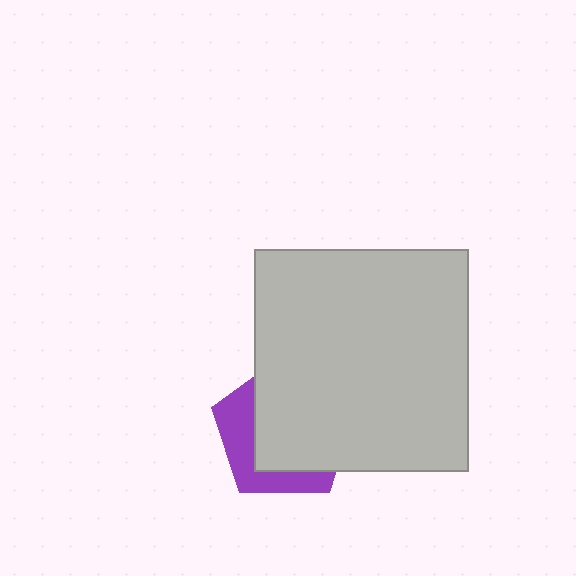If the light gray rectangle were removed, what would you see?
You would see the complete purple pentagon.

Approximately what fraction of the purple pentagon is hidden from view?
Roughly 66% of the purple pentagon is hidden behind the light gray rectangle.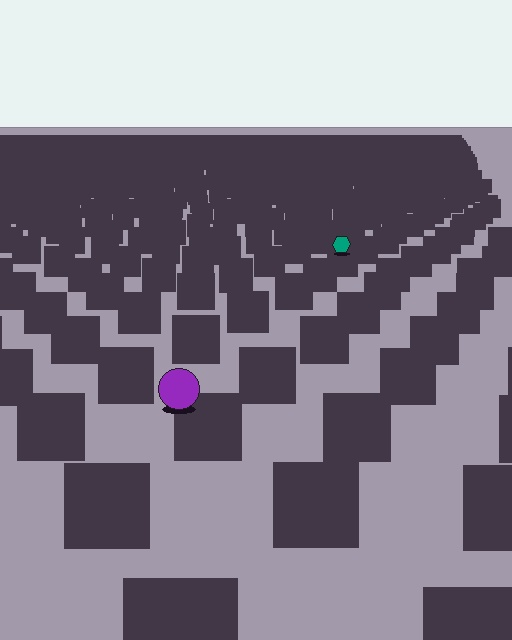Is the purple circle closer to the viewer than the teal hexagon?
Yes. The purple circle is closer — you can tell from the texture gradient: the ground texture is coarser near it.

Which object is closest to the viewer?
The purple circle is closest. The texture marks near it are larger and more spread out.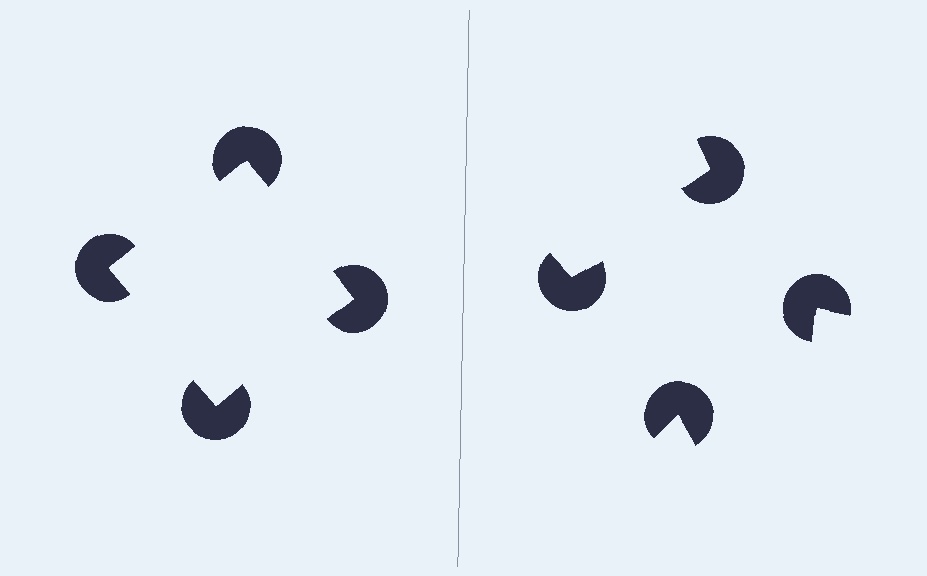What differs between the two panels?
The pac-man discs are positioned identically on both sides; only the wedge orientations differ. On the left they align to a square; on the right they are misaligned.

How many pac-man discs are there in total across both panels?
8 — 4 on each side.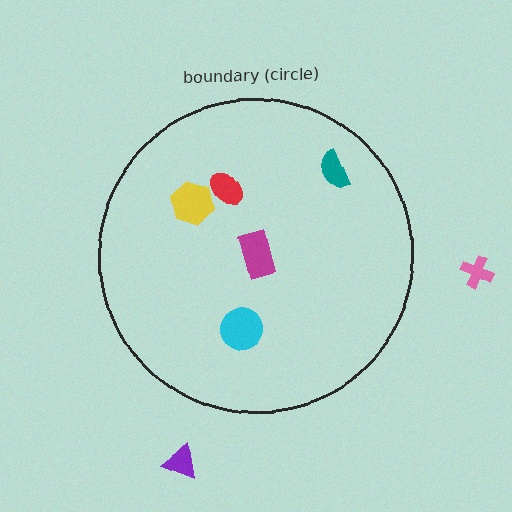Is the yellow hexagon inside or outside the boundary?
Inside.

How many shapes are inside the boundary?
5 inside, 2 outside.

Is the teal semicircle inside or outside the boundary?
Inside.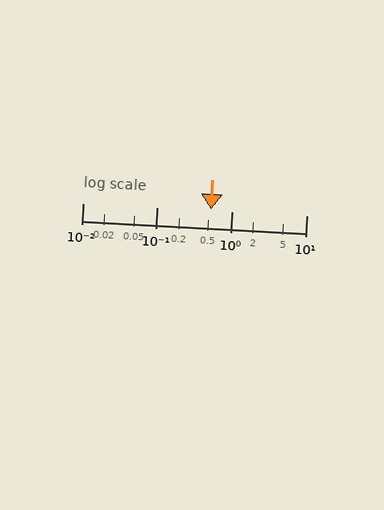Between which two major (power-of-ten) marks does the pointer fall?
The pointer is between 0.1 and 1.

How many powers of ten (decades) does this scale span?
The scale spans 3 decades, from 0.01 to 10.